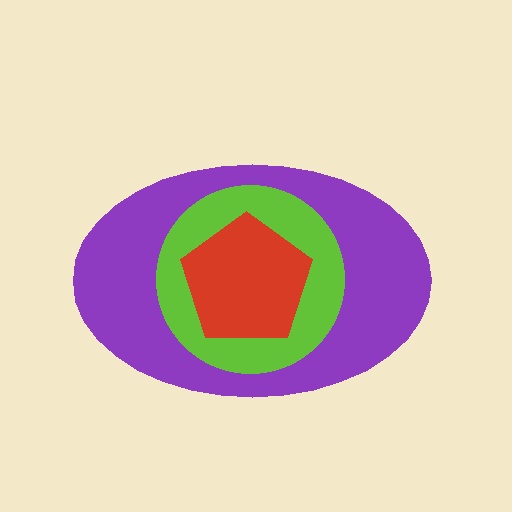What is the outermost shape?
The purple ellipse.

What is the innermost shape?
The red pentagon.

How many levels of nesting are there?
3.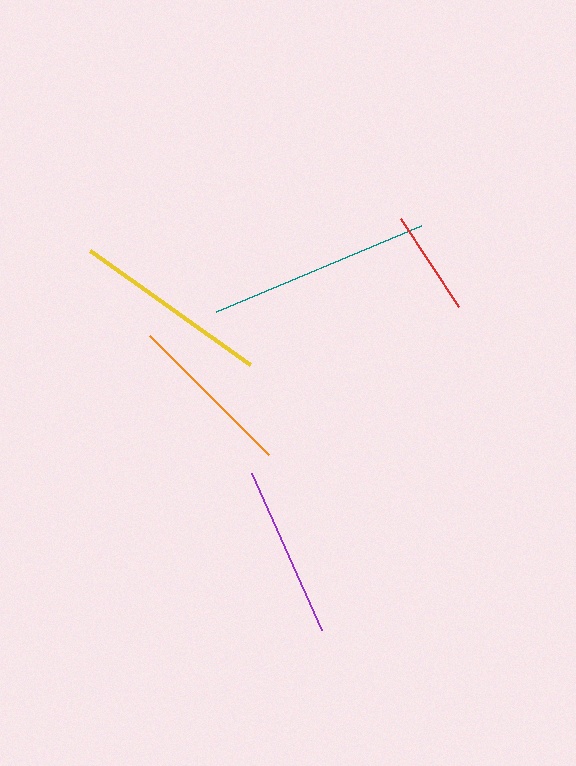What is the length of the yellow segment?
The yellow segment is approximately 196 pixels long.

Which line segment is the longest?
The teal line is the longest at approximately 222 pixels.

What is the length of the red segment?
The red segment is approximately 106 pixels long.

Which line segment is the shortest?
The red line is the shortest at approximately 106 pixels.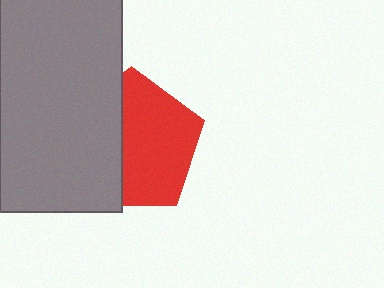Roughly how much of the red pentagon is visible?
About half of it is visible (roughly 58%).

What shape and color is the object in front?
The object in front is a gray rectangle.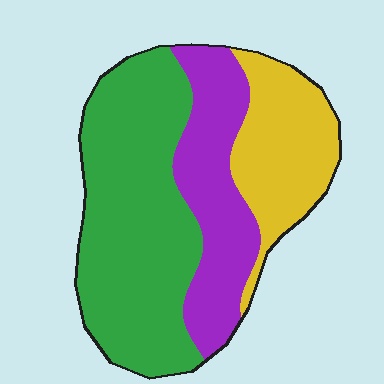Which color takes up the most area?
Green, at roughly 50%.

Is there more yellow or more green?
Green.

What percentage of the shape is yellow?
Yellow covers 23% of the shape.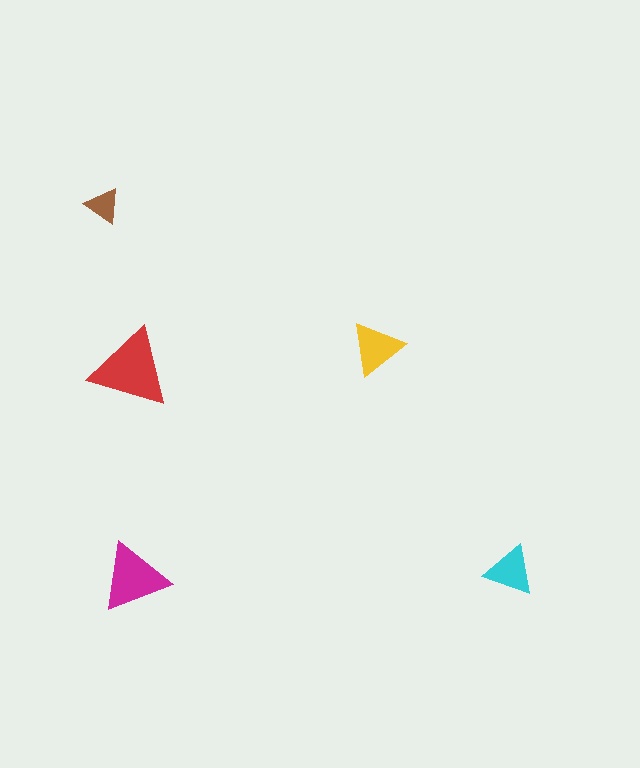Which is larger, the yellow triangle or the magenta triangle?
The magenta one.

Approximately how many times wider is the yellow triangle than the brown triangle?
About 1.5 times wider.